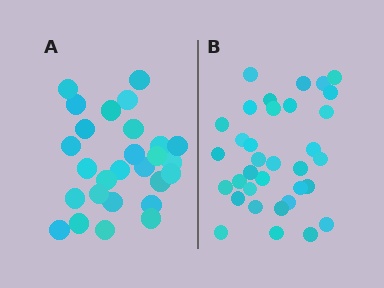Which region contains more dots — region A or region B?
Region B (the right region) has more dots.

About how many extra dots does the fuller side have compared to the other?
Region B has roughly 8 or so more dots than region A.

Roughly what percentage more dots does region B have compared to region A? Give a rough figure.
About 25% more.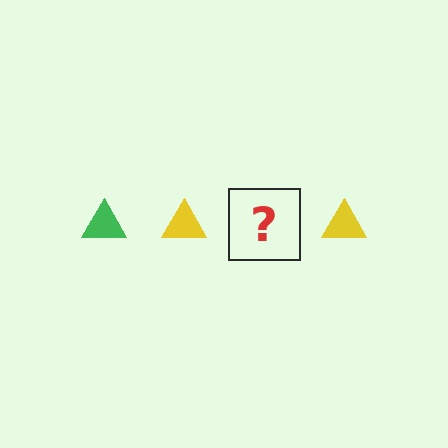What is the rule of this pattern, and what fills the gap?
The rule is that the pattern cycles through green, yellow triangles. The gap should be filled with a green triangle.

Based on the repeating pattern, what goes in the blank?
The blank should be a green triangle.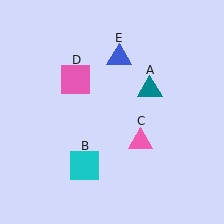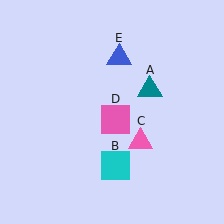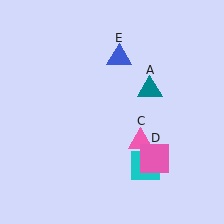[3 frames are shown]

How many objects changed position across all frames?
2 objects changed position: cyan square (object B), pink square (object D).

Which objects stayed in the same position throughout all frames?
Teal triangle (object A) and pink triangle (object C) and blue triangle (object E) remained stationary.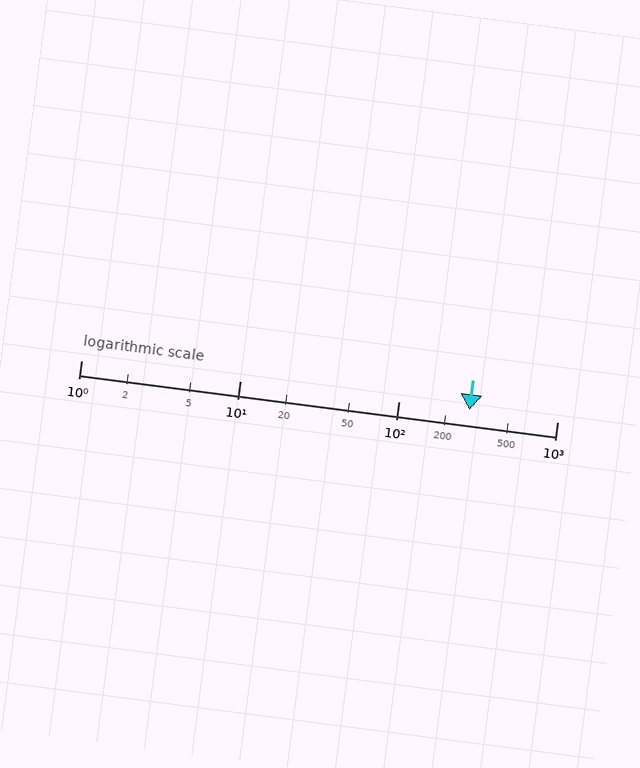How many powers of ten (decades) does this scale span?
The scale spans 3 decades, from 1 to 1000.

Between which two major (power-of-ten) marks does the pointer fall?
The pointer is between 100 and 1000.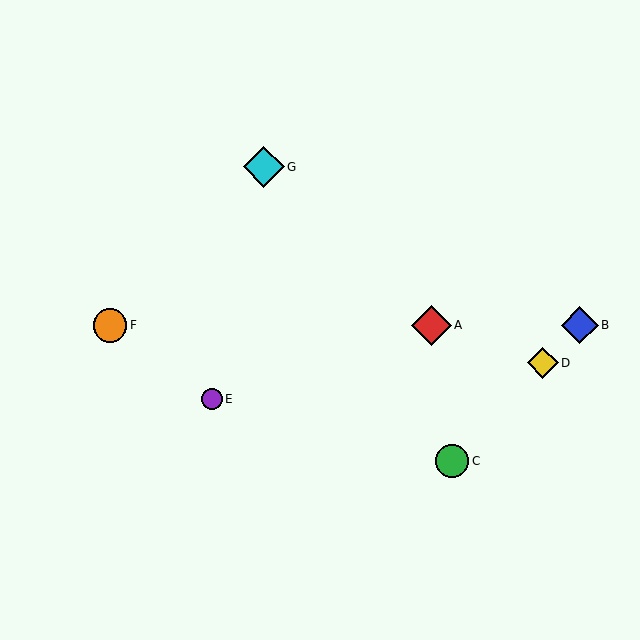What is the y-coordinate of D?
Object D is at y≈363.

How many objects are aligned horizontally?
3 objects (A, B, F) are aligned horizontally.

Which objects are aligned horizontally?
Objects A, B, F are aligned horizontally.